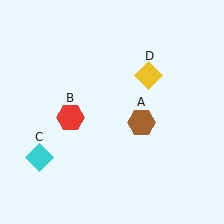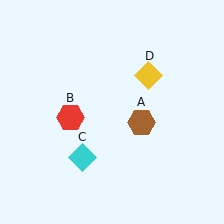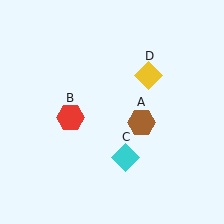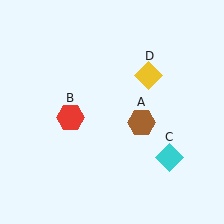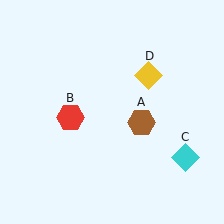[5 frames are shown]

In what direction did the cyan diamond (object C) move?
The cyan diamond (object C) moved right.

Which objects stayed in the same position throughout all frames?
Brown hexagon (object A) and red hexagon (object B) and yellow diamond (object D) remained stationary.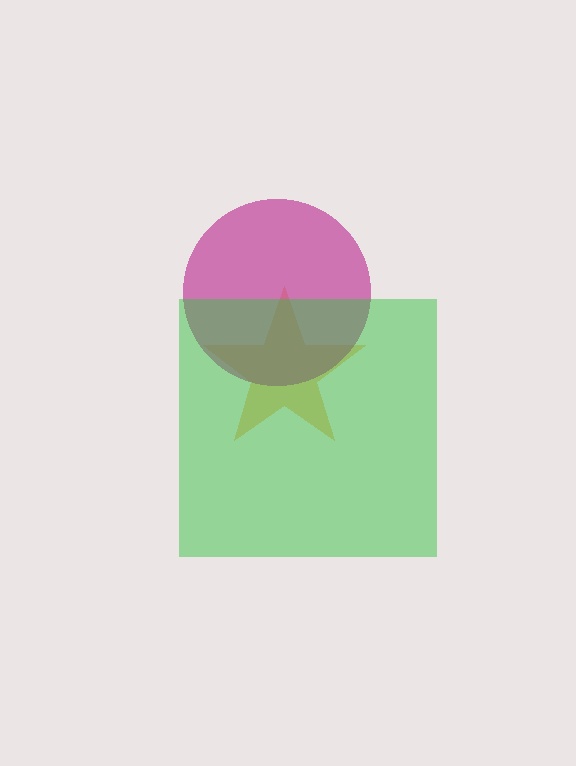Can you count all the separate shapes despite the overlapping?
Yes, there are 3 separate shapes.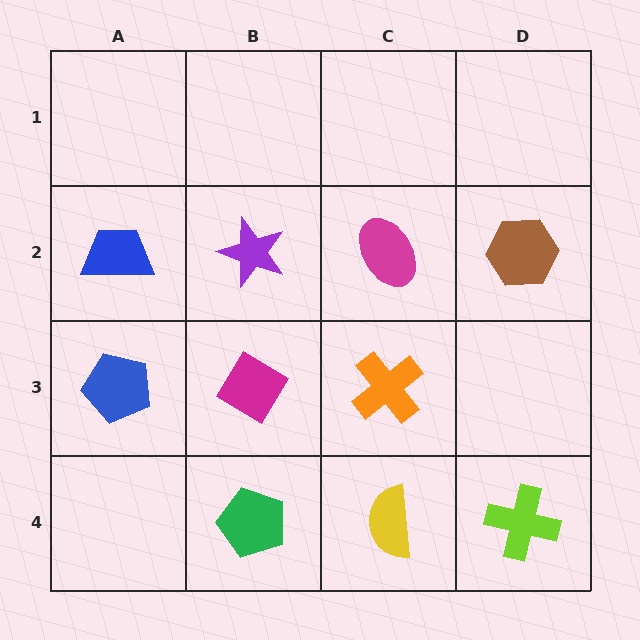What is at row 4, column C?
A yellow semicircle.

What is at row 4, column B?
A green pentagon.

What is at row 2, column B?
A purple star.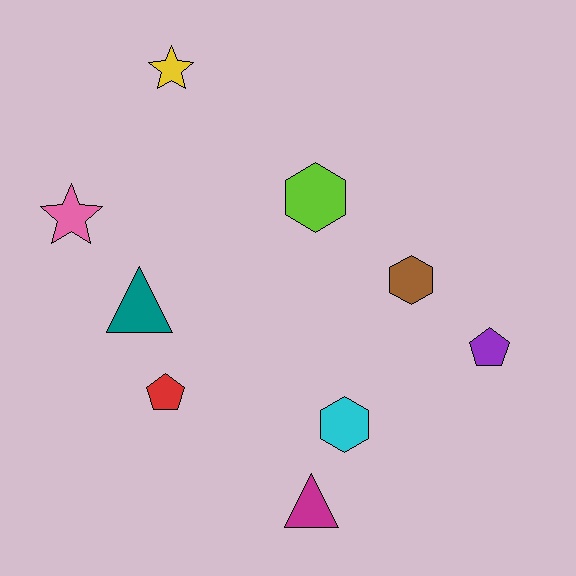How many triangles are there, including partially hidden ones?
There are 2 triangles.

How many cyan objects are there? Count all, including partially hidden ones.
There is 1 cyan object.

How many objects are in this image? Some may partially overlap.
There are 9 objects.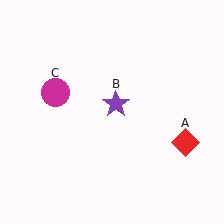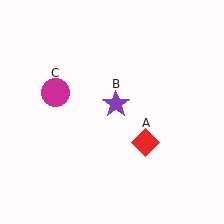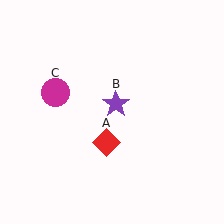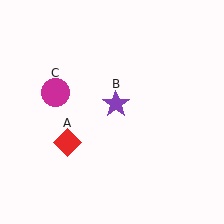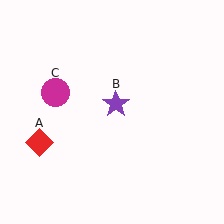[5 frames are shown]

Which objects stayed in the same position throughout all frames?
Purple star (object B) and magenta circle (object C) remained stationary.